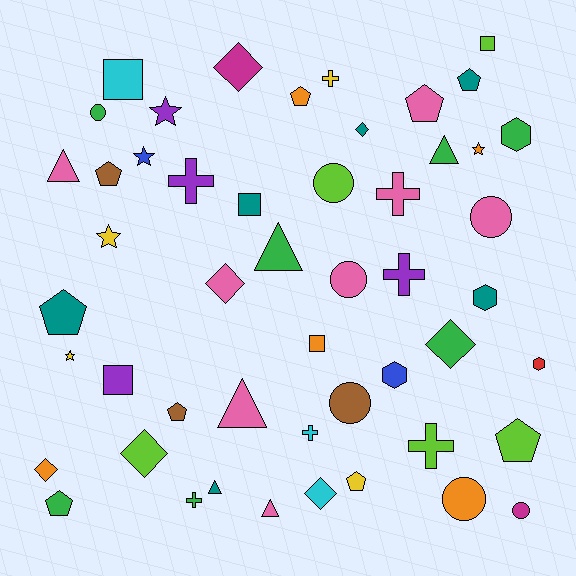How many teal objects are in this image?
There are 6 teal objects.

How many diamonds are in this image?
There are 7 diamonds.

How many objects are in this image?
There are 50 objects.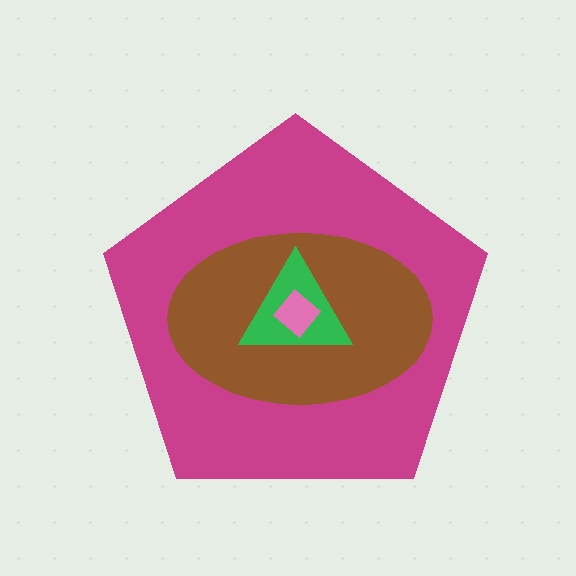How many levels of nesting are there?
4.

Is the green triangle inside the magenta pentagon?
Yes.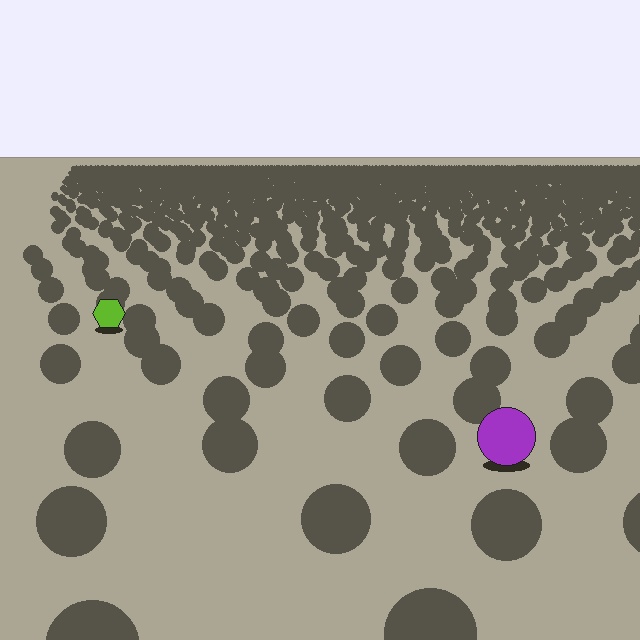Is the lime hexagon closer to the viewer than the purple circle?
No. The purple circle is closer — you can tell from the texture gradient: the ground texture is coarser near it.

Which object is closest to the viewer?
The purple circle is closest. The texture marks near it are larger and more spread out.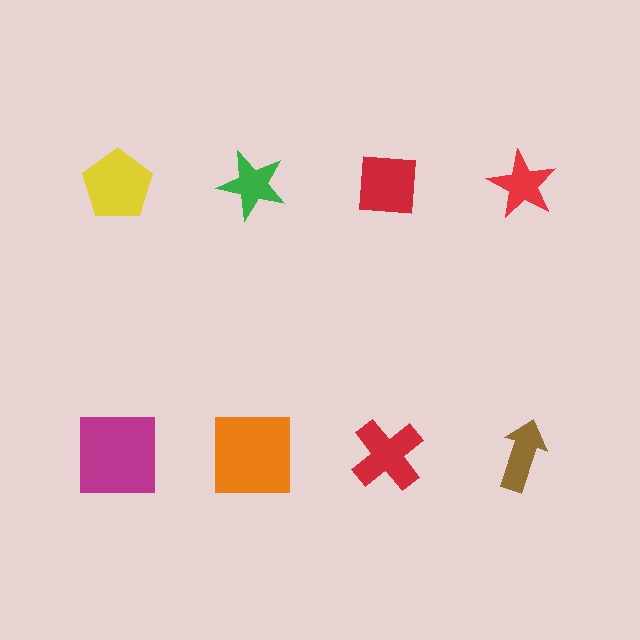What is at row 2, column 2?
An orange square.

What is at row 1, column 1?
A yellow pentagon.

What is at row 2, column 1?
A magenta square.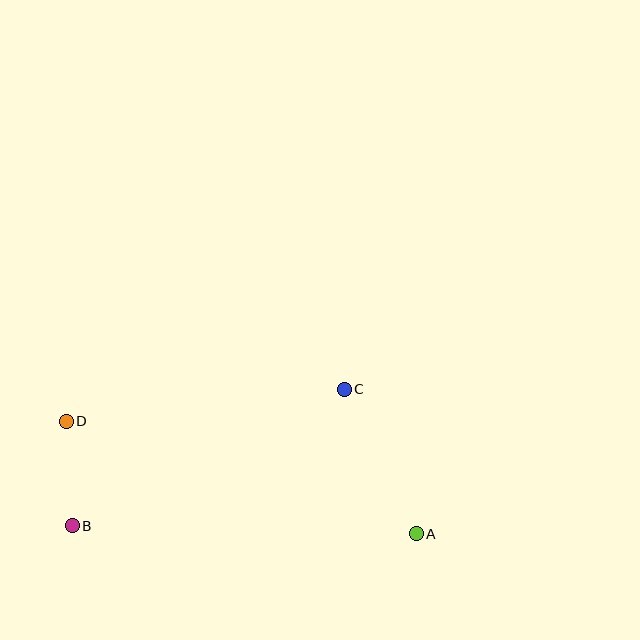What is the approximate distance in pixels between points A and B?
The distance between A and B is approximately 344 pixels.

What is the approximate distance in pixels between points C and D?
The distance between C and D is approximately 280 pixels.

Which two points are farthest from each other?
Points A and D are farthest from each other.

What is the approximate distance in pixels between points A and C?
The distance between A and C is approximately 162 pixels.